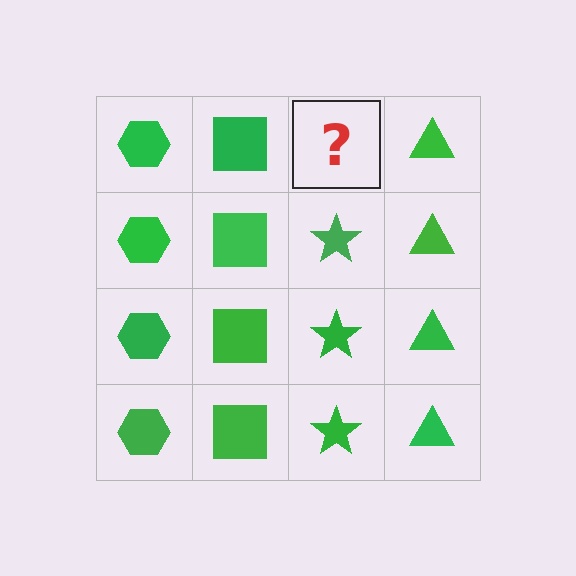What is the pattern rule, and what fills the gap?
The rule is that each column has a consistent shape. The gap should be filled with a green star.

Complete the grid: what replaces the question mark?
The question mark should be replaced with a green star.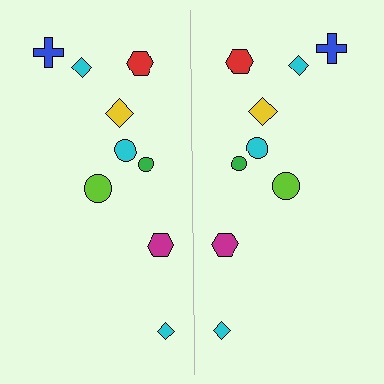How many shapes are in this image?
There are 18 shapes in this image.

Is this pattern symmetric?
Yes, this pattern has bilateral (reflection) symmetry.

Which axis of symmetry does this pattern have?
The pattern has a vertical axis of symmetry running through the center of the image.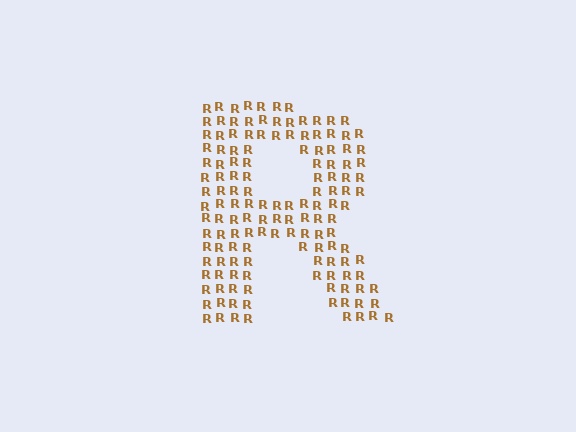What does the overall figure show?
The overall figure shows the letter R.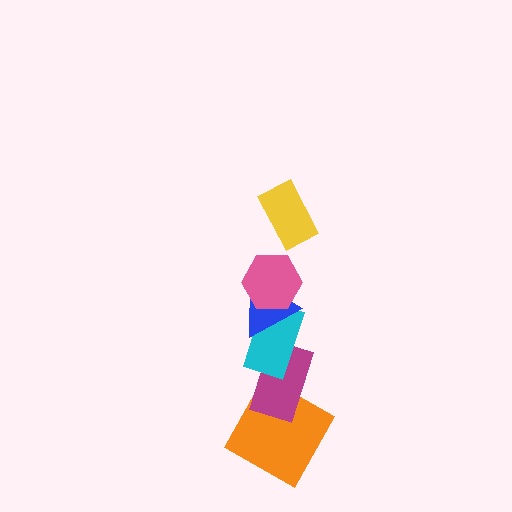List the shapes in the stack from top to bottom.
From top to bottom: the yellow rectangle, the pink hexagon, the blue triangle, the cyan rectangle, the magenta rectangle, the orange square.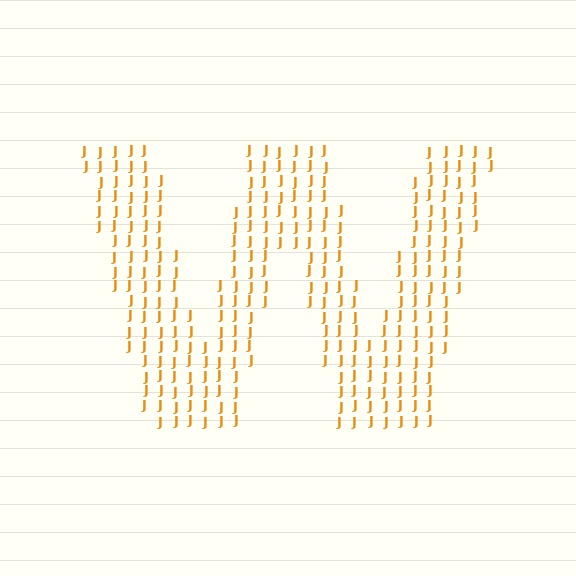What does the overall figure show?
The overall figure shows the letter W.